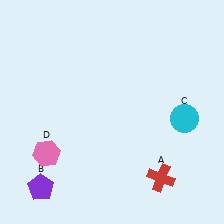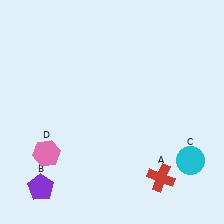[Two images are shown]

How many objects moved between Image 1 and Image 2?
1 object moved between the two images.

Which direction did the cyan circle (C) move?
The cyan circle (C) moved down.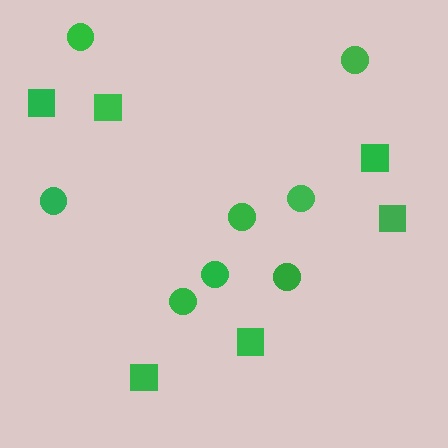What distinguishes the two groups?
There are 2 groups: one group of circles (8) and one group of squares (6).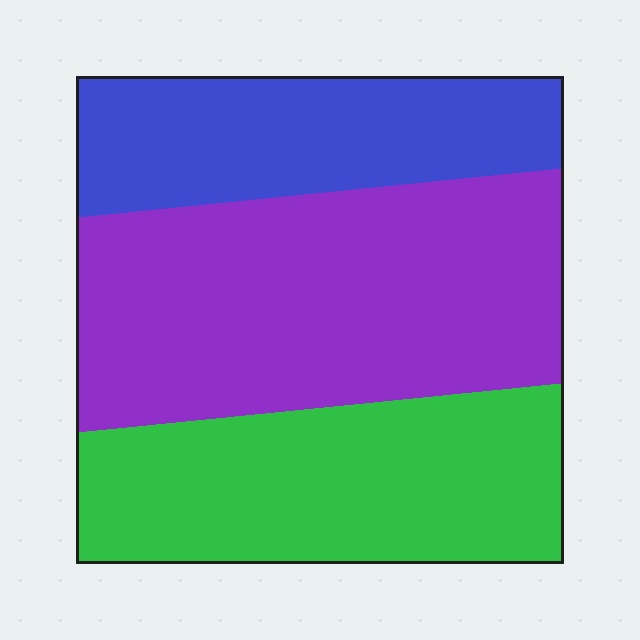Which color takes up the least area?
Blue, at roughly 25%.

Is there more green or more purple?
Purple.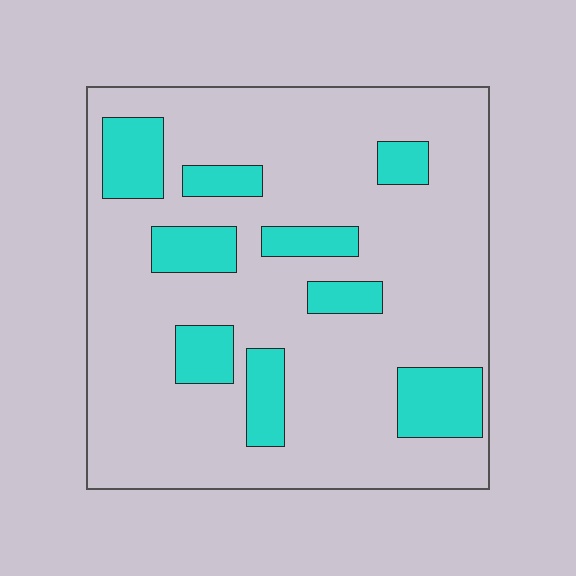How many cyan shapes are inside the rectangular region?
9.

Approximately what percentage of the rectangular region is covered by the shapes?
Approximately 20%.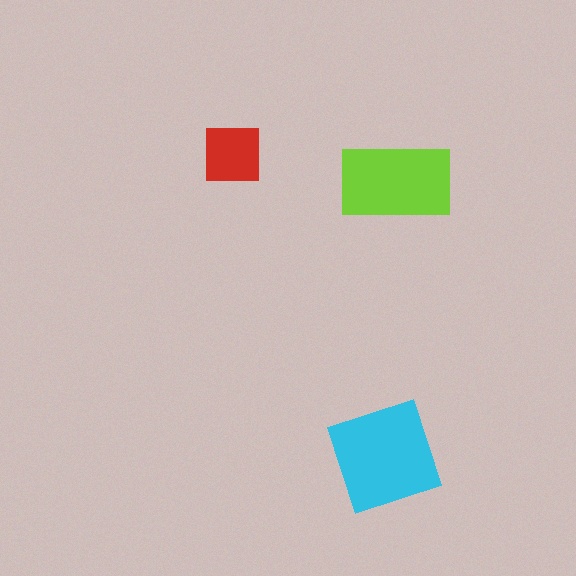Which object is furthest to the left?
The red square is leftmost.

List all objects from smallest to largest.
The red square, the lime rectangle, the cyan diamond.